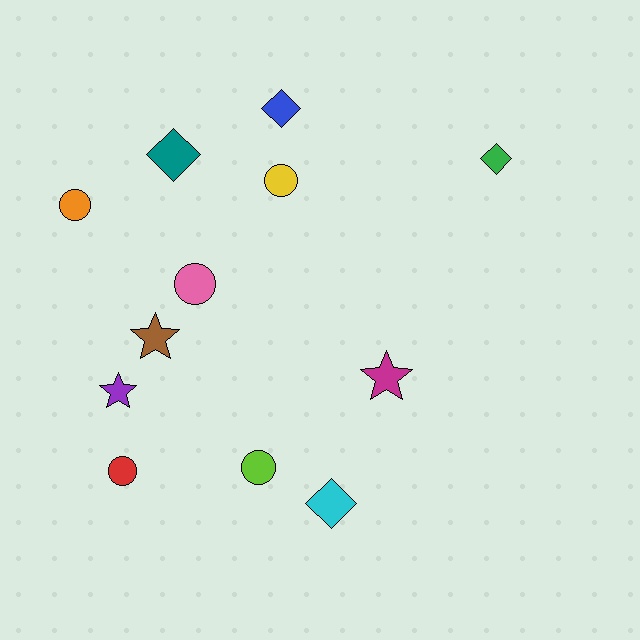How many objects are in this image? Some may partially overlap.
There are 12 objects.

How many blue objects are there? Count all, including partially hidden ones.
There is 1 blue object.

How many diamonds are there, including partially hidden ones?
There are 4 diamonds.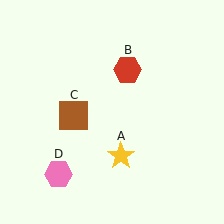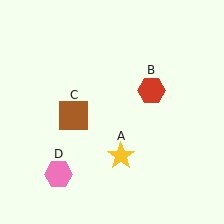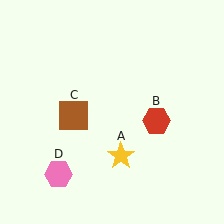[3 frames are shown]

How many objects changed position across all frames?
1 object changed position: red hexagon (object B).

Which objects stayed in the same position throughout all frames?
Yellow star (object A) and brown square (object C) and pink hexagon (object D) remained stationary.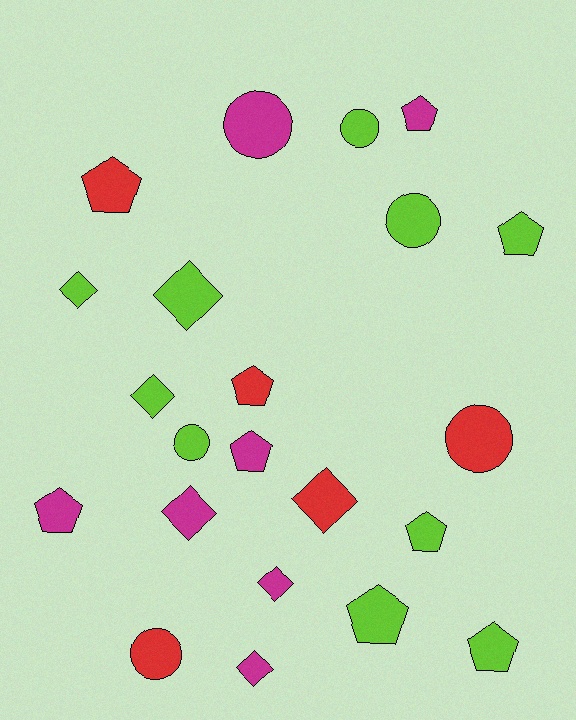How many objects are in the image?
There are 22 objects.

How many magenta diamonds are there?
There are 3 magenta diamonds.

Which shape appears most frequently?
Pentagon, with 9 objects.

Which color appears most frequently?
Lime, with 10 objects.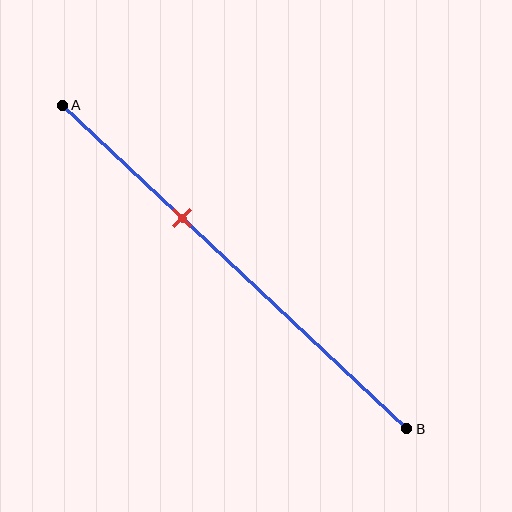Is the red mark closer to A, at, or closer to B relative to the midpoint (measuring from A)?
The red mark is closer to point A than the midpoint of segment AB.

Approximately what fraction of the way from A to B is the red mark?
The red mark is approximately 35% of the way from A to B.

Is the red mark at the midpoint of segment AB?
No, the mark is at about 35% from A, not at the 50% midpoint.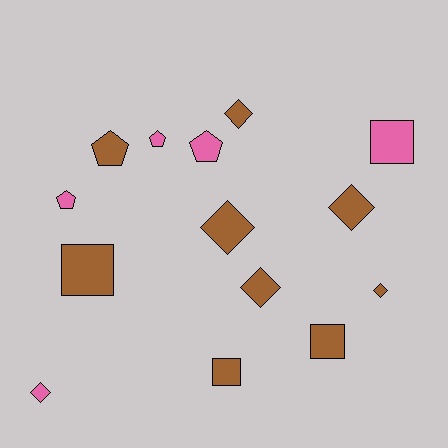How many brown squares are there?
There are 3 brown squares.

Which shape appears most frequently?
Diamond, with 6 objects.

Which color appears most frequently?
Brown, with 9 objects.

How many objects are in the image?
There are 14 objects.